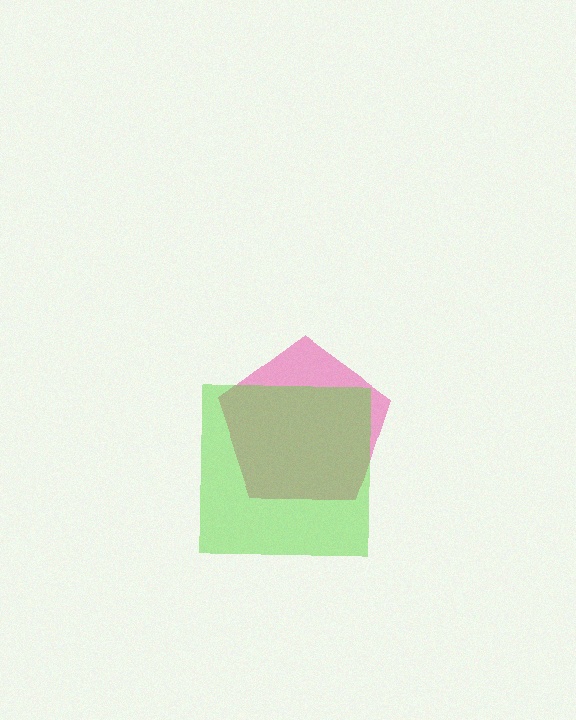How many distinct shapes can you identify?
There are 2 distinct shapes: a pink pentagon, a lime square.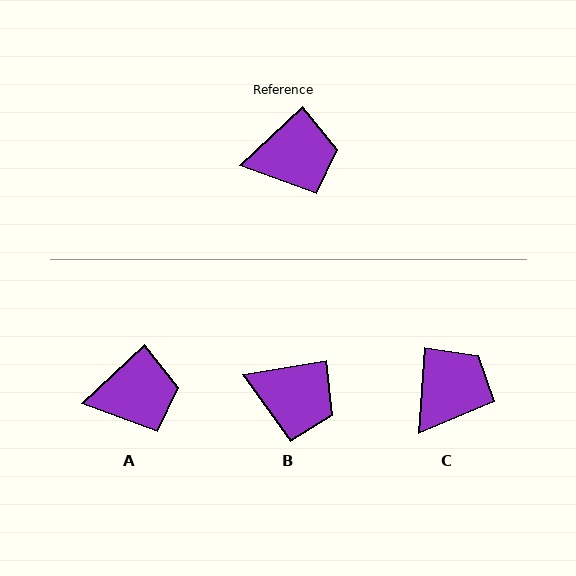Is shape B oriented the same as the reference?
No, it is off by about 33 degrees.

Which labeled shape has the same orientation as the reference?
A.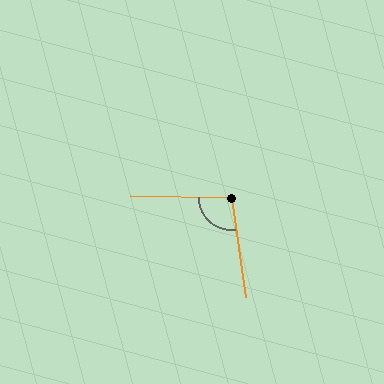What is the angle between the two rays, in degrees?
Approximately 99 degrees.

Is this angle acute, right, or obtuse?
It is obtuse.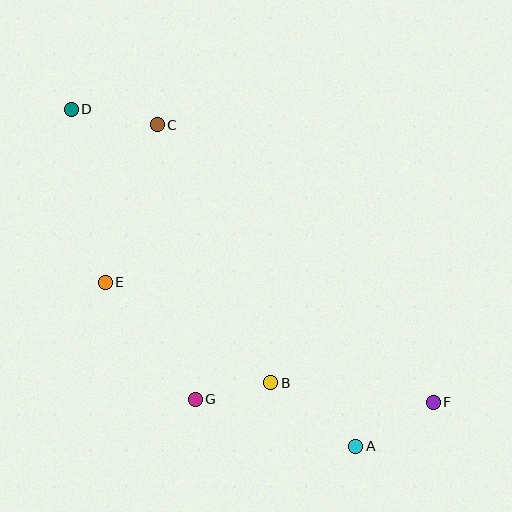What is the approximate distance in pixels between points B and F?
The distance between B and F is approximately 163 pixels.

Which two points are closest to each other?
Points B and G are closest to each other.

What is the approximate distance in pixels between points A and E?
The distance between A and E is approximately 300 pixels.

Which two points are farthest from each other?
Points D and F are farthest from each other.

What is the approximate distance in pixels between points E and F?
The distance between E and F is approximately 349 pixels.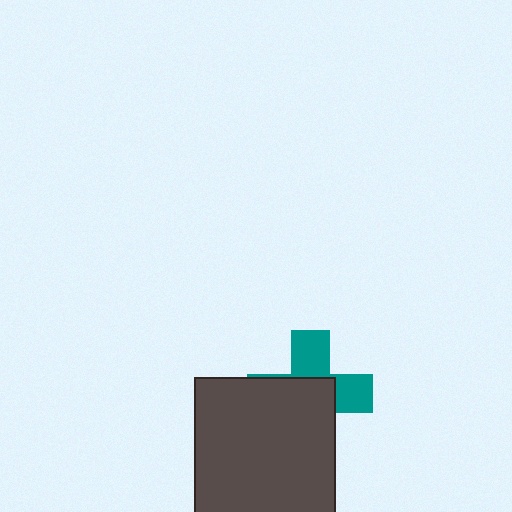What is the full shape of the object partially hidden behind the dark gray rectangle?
The partially hidden object is a teal cross.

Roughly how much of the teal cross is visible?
A small part of it is visible (roughly 42%).